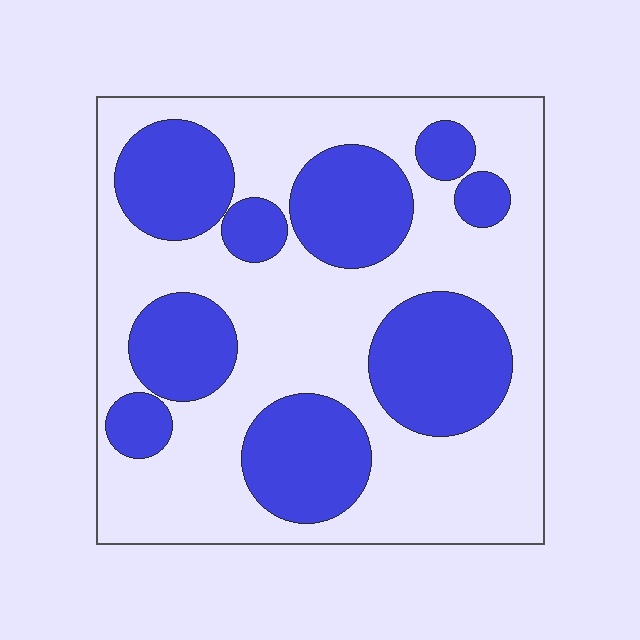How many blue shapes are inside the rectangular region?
9.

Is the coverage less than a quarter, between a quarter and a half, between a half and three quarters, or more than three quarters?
Between a quarter and a half.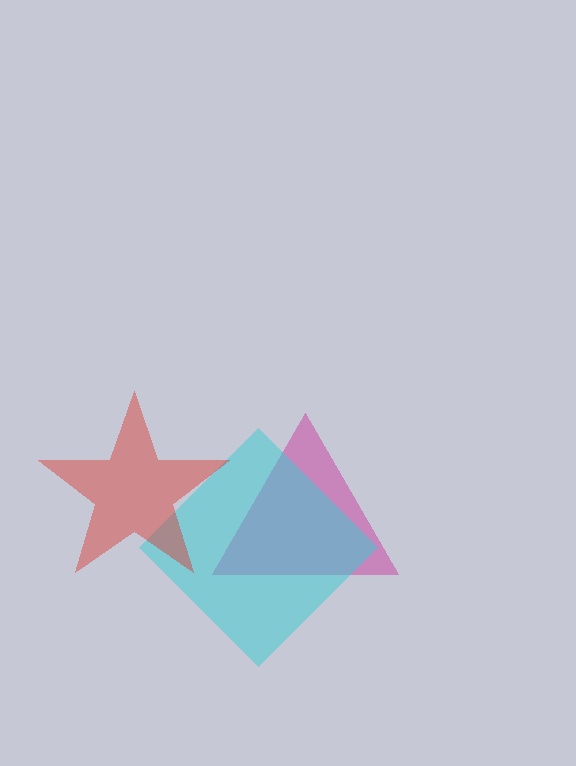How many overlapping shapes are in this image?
There are 3 overlapping shapes in the image.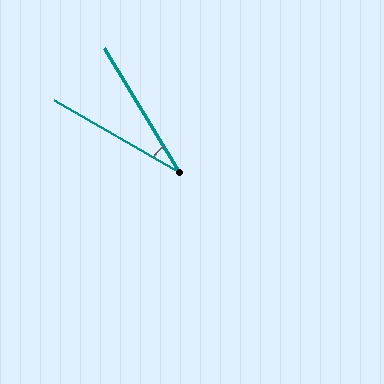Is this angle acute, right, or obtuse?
It is acute.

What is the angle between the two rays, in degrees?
Approximately 29 degrees.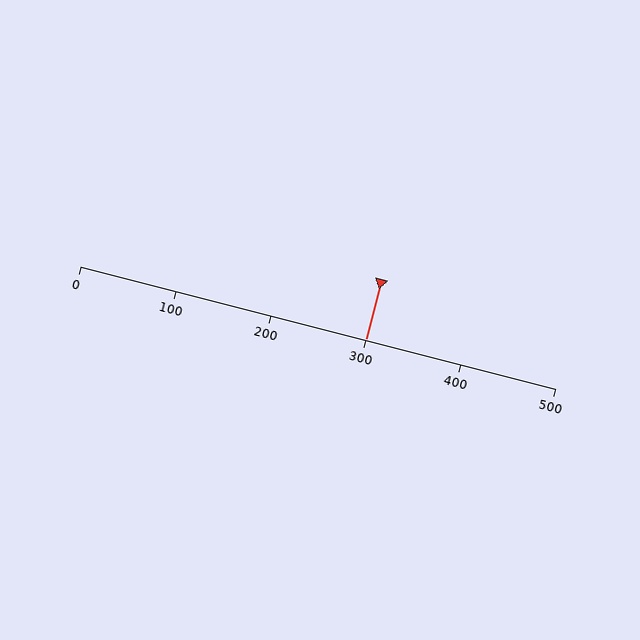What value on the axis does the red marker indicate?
The marker indicates approximately 300.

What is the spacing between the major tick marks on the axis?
The major ticks are spaced 100 apart.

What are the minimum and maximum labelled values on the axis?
The axis runs from 0 to 500.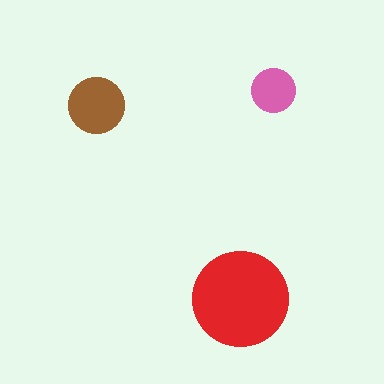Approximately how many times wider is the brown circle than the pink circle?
About 1.5 times wider.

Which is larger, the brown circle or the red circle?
The red one.